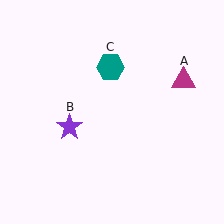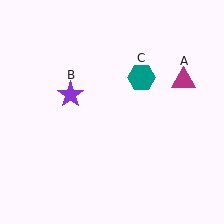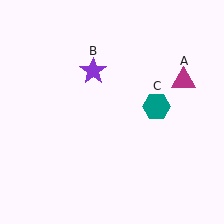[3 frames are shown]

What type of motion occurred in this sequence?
The purple star (object B), teal hexagon (object C) rotated clockwise around the center of the scene.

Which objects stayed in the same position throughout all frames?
Magenta triangle (object A) remained stationary.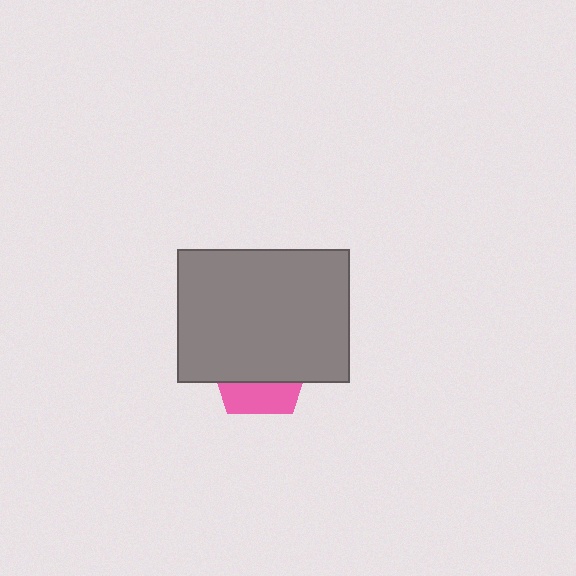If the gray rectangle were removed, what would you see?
You would see the complete pink pentagon.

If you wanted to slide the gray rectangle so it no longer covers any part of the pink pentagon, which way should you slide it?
Slide it up — that is the most direct way to separate the two shapes.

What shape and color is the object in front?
The object in front is a gray rectangle.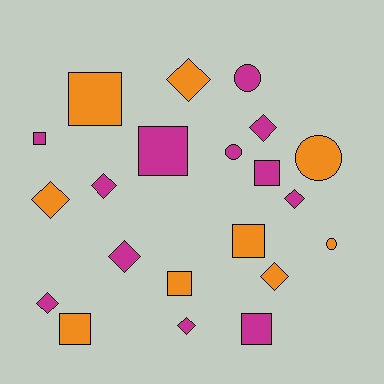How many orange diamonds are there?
There are 3 orange diamonds.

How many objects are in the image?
There are 21 objects.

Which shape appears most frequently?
Diamond, with 9 objects.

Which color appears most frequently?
Magenta, with 12 objects.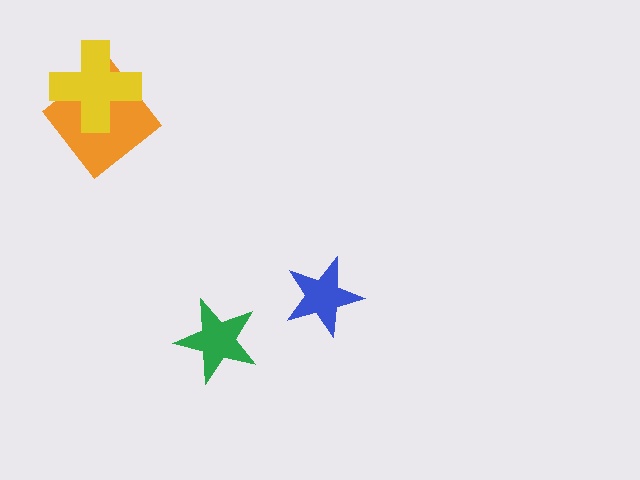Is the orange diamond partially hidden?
Yes, it is partially covered by another shape.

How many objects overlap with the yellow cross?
1 object overlaps with the yellow cross.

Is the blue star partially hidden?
No, no other shape covers it.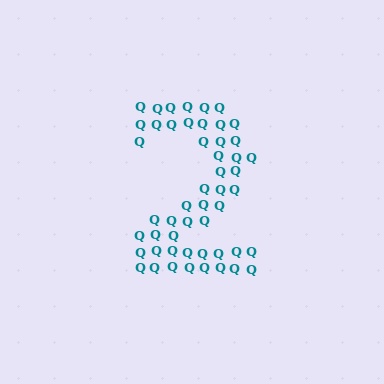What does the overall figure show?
The overall figure shows the digit 2.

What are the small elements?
The small elements are letter Q's.